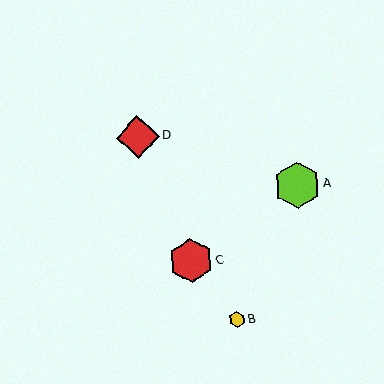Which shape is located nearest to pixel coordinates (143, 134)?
The red diamond (labeled D) at (138, 137) is nearest to that location.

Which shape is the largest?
The lime hexagon (labeled A) is the largest.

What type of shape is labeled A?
Shape A is a lime hexagon.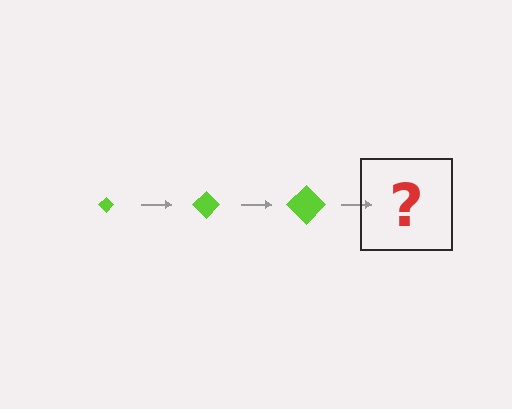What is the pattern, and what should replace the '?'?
The pattern is that the diamond gets progressively larger each step. The '?' should be a lime diamond, larger than the previous one.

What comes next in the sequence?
The next element should be a lime diamond, larger than the previous one.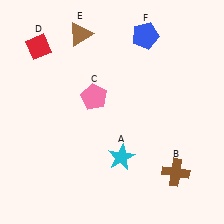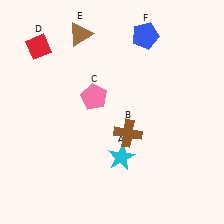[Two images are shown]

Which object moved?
The brown cross (B) moved left.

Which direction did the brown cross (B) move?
The brown cross (B) moved left.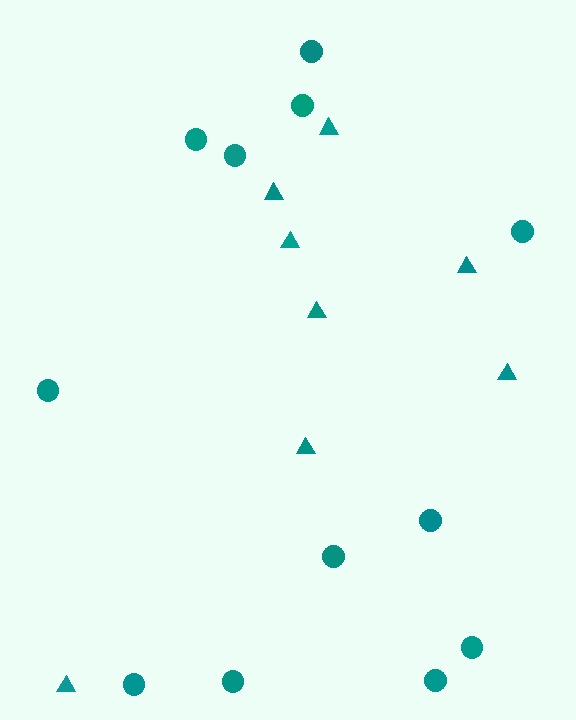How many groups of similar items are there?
There are 2 groups: one group of circles (12) and one group of triangles (8).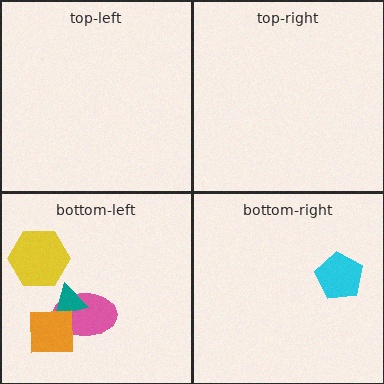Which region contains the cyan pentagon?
The bottom-right region.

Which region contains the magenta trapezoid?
The bottom-left region.